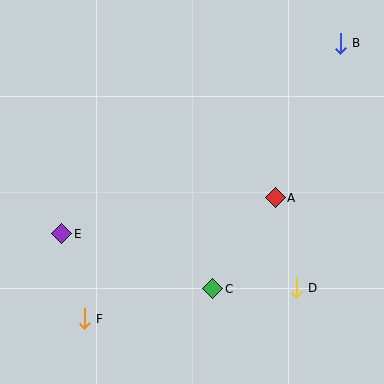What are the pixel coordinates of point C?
Point C is at (213, 289).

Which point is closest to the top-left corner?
Point E is closest to the top-left corner.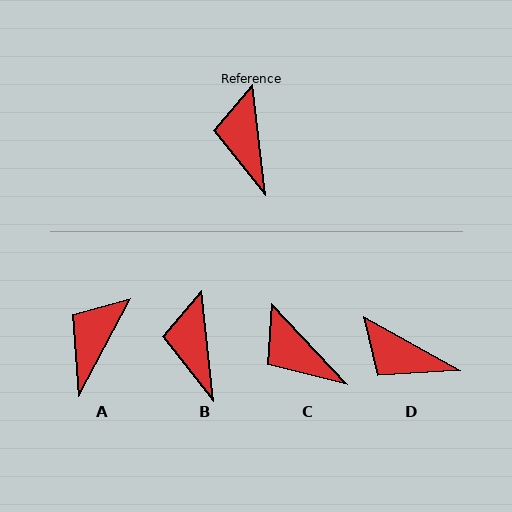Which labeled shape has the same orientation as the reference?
B.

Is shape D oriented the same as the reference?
No, it is off by about 54 degrees.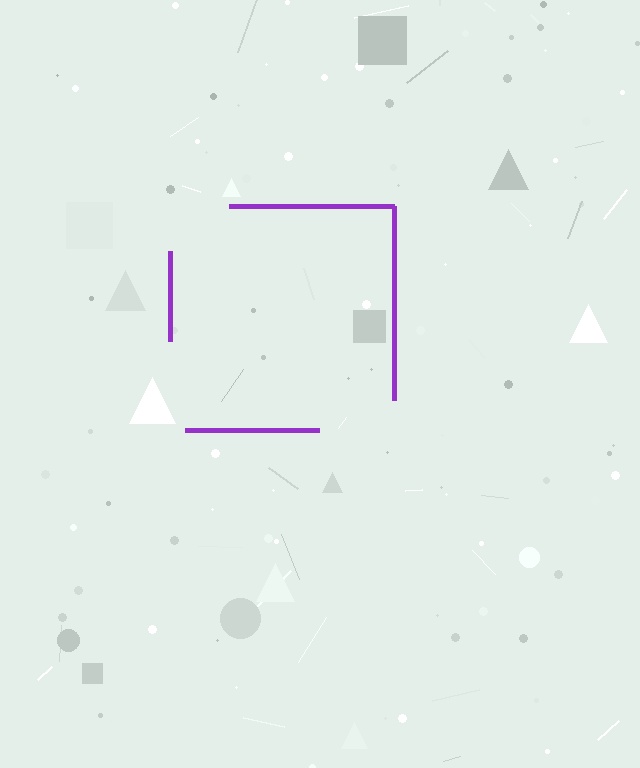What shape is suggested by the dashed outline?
The dashed outline suggests a square.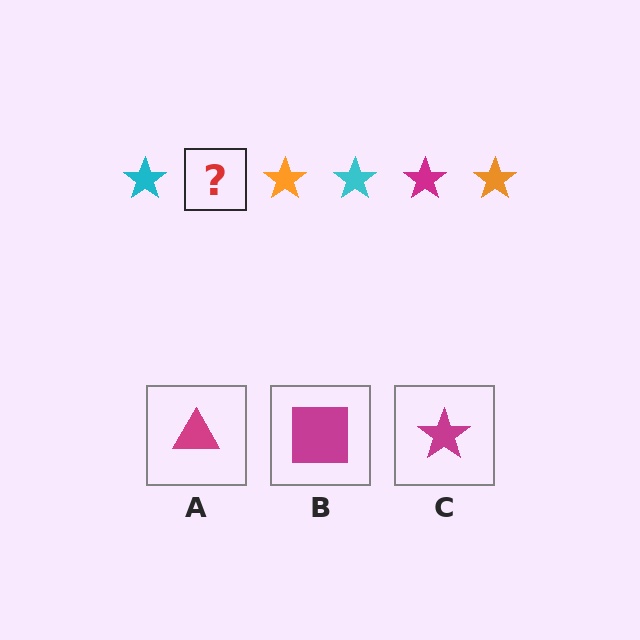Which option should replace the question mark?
Option C.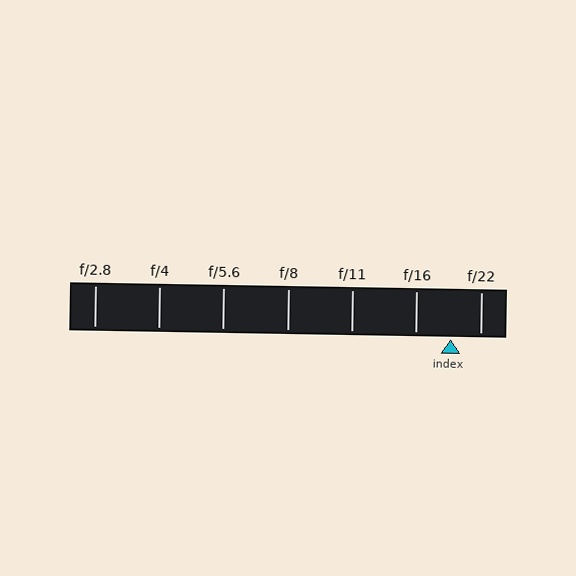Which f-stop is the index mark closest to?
The index mark is closest to f/22.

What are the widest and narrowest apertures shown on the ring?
The widest aperture shown is f/2.8 and the narrowest is f/22.